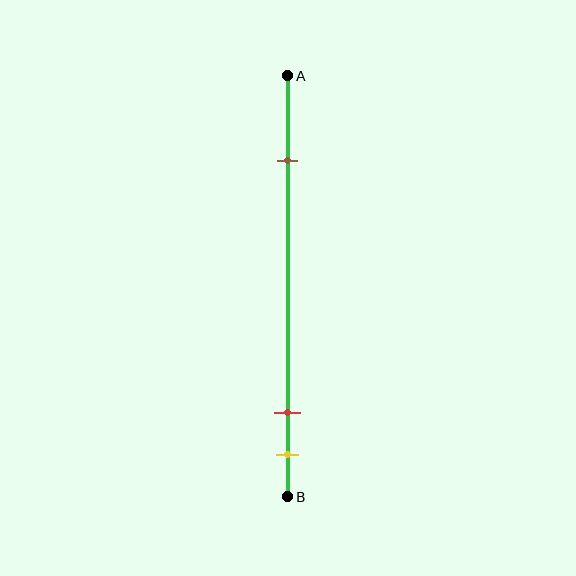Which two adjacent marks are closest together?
The red and yellow marks are the closest adjacent pair.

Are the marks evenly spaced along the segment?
No, the marks are not evenly spaced.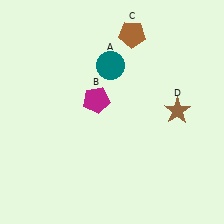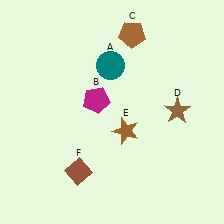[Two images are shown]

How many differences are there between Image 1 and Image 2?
There are 2 differences between the two images.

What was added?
A brown star (E), a brown diamond (F) were added in Image 2.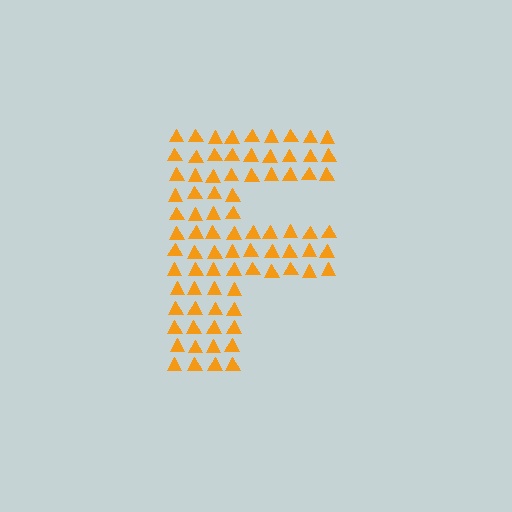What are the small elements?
The small elements are triangles.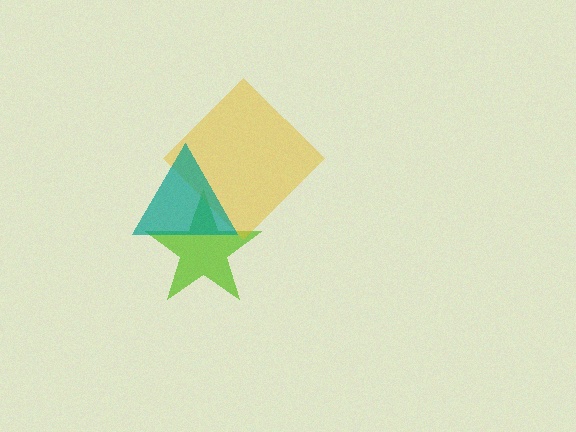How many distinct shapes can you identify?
There are 3 distinct shapes: a lime star, a yellow diamond, a teal triangle.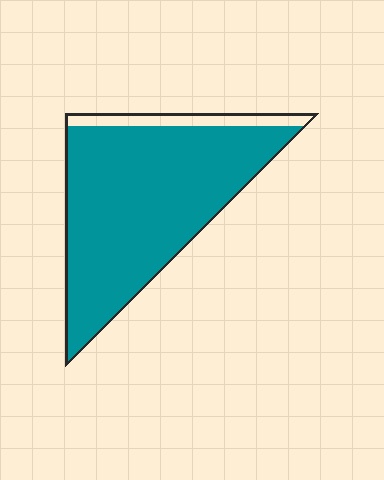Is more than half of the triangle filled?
Yes.